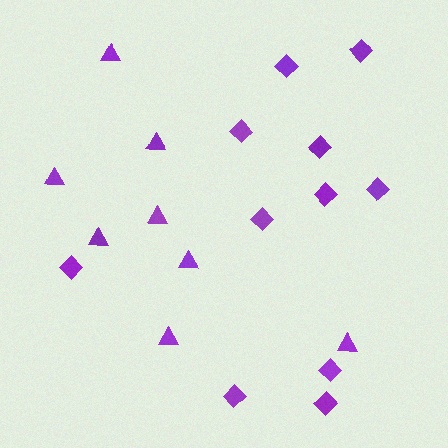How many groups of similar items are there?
There are 2 groups: one group of diamonds (11) and one group of triangles (8).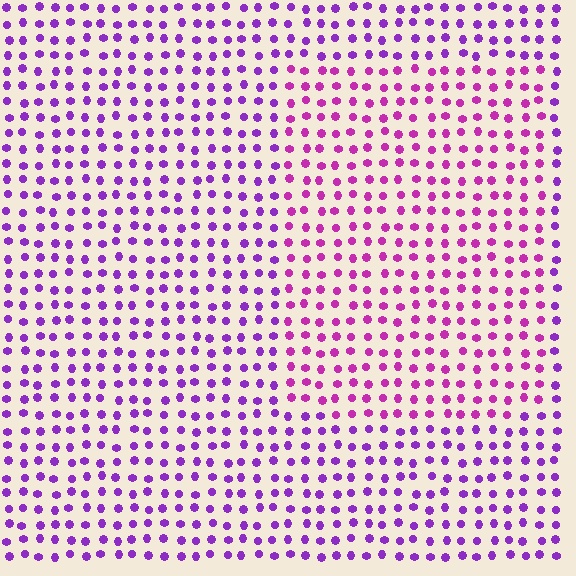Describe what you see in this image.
The image is filled with small purple elements in a uniform arrangement. A rectangle-shaped region is visible where the elements are tinted to a slightly different hue, forming a subtle color boundary.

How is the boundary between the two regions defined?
The boundary is defined purely by a slight shift in hue (about 29 degrees). Spacing, size, and orientation are identical on both sides.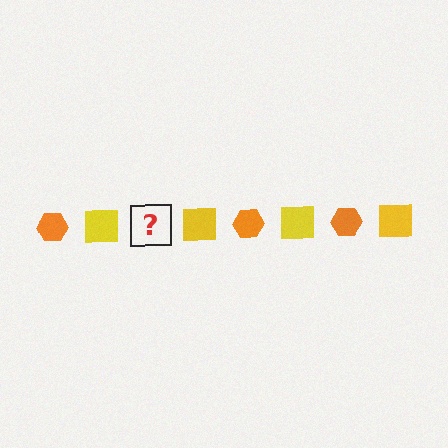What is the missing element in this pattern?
The missing element is an orange hexagon.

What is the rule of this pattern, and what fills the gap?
The rule is that the pattern alternates between orange hexagon and yellow square. The gap should be filled with an orange hexagon.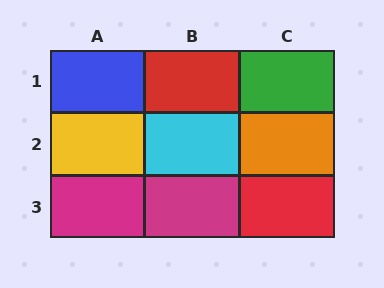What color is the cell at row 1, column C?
Green.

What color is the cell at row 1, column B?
Red.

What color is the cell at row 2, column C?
Orange.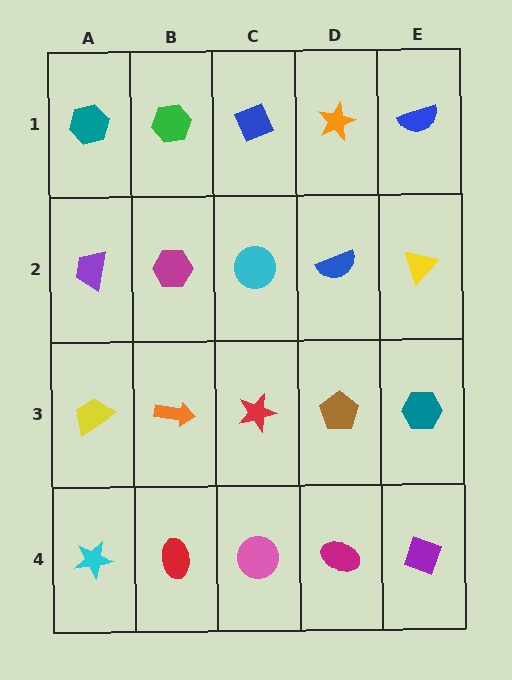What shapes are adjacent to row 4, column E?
A teal hexagon (row 3, column E), a magenta ellipse (row 4, column D).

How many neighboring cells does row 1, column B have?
3.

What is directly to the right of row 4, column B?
A pink circle.